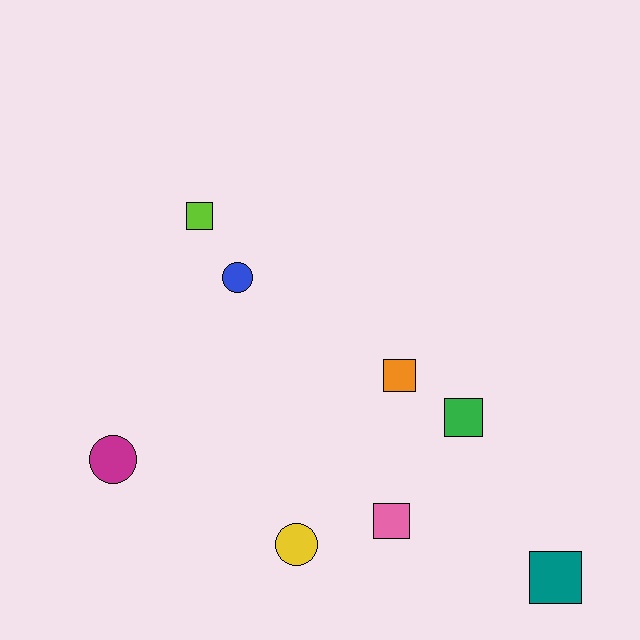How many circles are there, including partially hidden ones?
There are 3 circles.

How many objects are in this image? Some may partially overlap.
There are 8 objects.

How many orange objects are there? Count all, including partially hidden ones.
There is 1 orange object.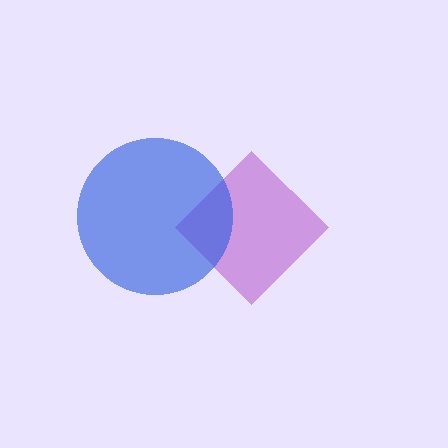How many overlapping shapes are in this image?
There are 2 overlapping shapes in the image.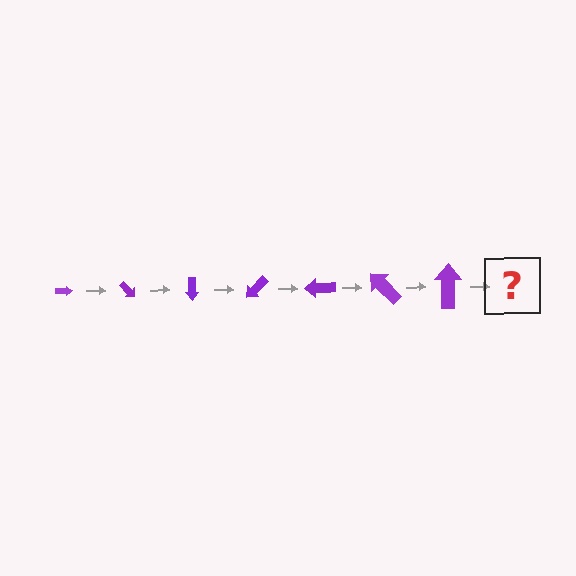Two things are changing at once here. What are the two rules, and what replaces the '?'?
The two rules are that the arrow grows larger each step and it rotates 45 degrees each step. The '?' should be an arrow, larger than the previous one and rotated 315 degrees from the start.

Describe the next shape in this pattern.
It should be an arrow, larger than the previous one and rotated 315 degrees from the start.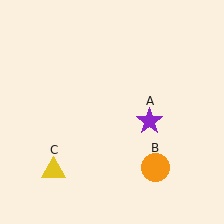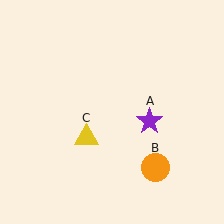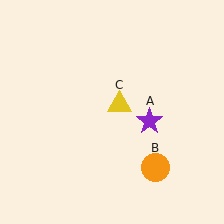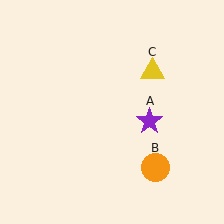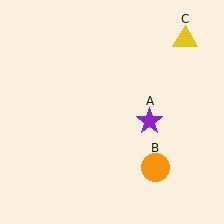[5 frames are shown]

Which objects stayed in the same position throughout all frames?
Purple star (object A) and orange circle (object B) remained stationary.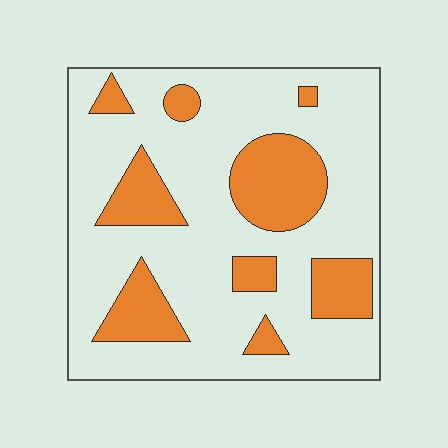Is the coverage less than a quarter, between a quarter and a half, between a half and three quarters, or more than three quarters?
Between a quarter and a half.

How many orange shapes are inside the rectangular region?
9.